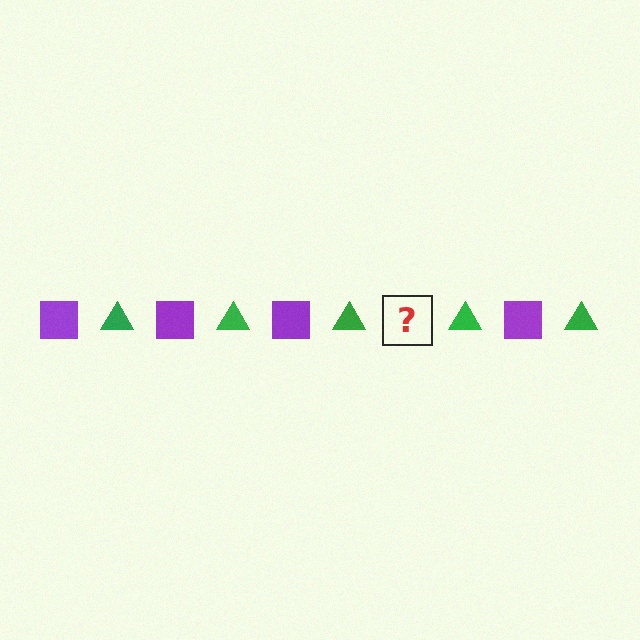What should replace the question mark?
The question mark should be replaced with a purple square.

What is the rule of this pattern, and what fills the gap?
The rule is that the pattern alternates between purple square and green triangle. The gap should be filled with a purple square.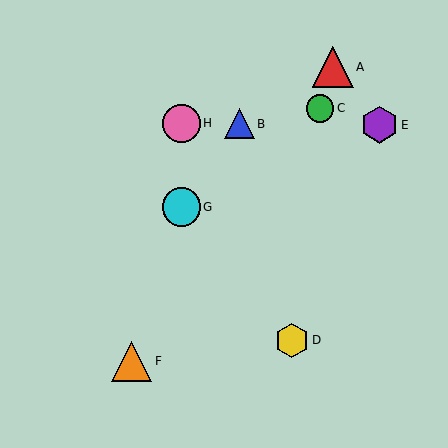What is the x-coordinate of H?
Object H is at x≈181.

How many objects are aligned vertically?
2 objects (G, H) are aligned vertically.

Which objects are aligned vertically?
Objects G, H are aligned vertically.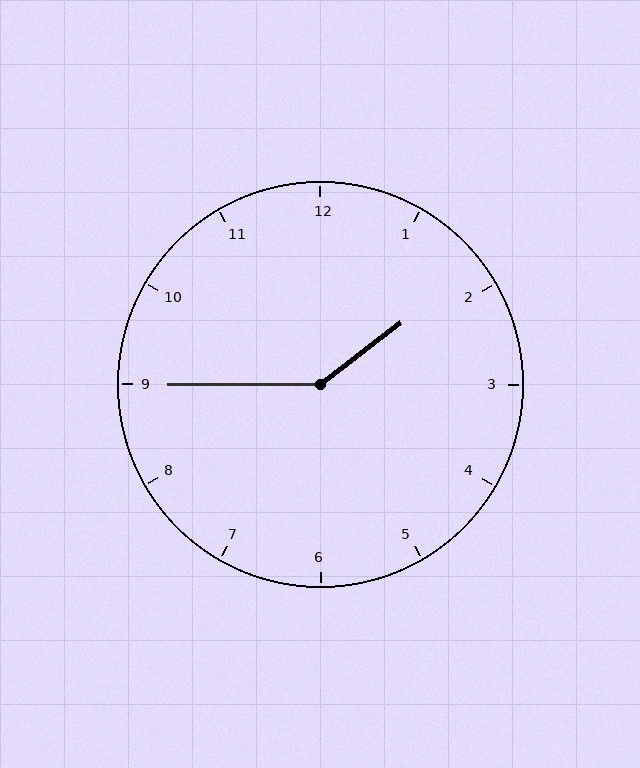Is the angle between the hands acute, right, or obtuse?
It is obtuse.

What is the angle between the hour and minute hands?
Approximately 142 degrees.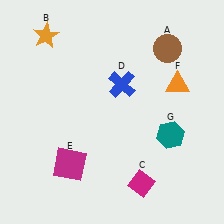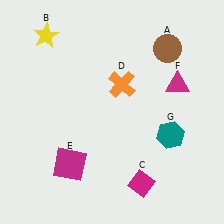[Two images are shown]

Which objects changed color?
B changed from orange to yellow. D changed from blue to orange. F changed from orange to magenta.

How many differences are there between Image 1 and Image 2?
There are 3 differences between the two images.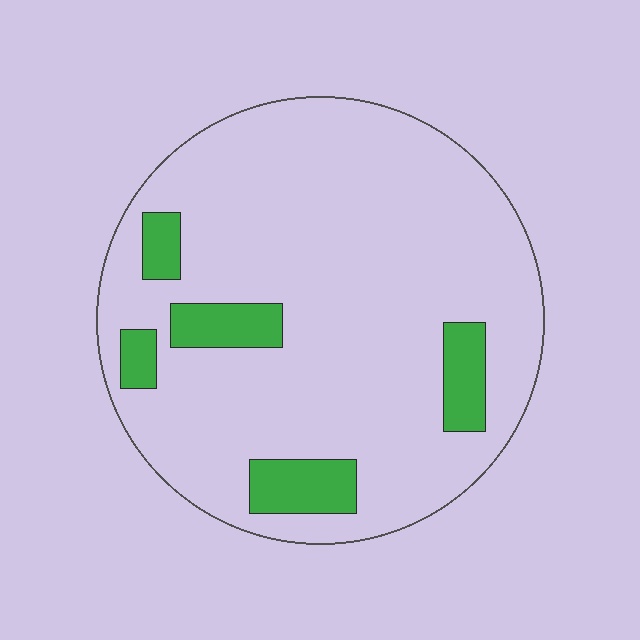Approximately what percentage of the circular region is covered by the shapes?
Approximately 15%.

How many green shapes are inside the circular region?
5.